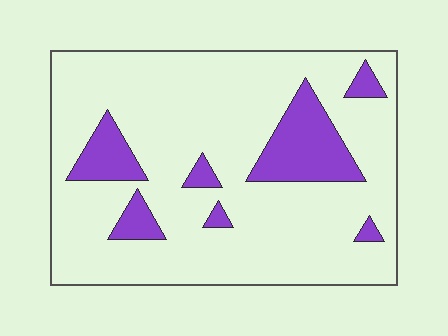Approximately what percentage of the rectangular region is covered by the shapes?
Approximately 15%.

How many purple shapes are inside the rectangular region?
7.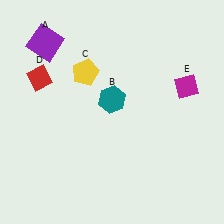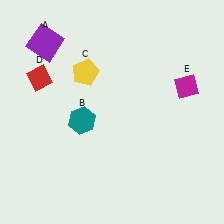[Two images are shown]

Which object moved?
The teal hexagon (B) moved left.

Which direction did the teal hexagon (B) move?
The teal hexagon (B) moved left.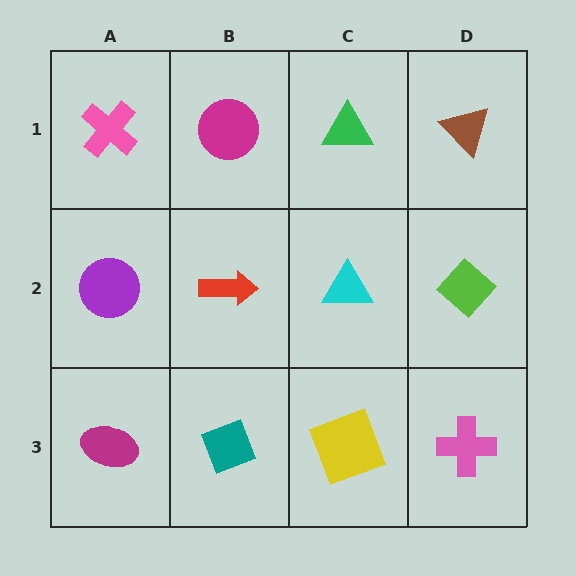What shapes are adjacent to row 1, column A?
A purple circle (row 2, column A), a magenta circle (row 1, column B).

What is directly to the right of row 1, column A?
A magenta circle.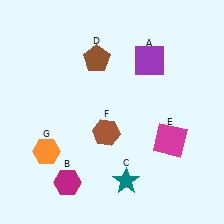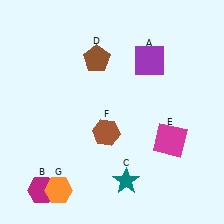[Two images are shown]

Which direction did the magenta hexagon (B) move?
The magenta hexagon (B) moved left.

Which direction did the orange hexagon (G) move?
The orange hexagon (G) moved down.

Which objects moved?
The objects that moved are: the magenta hexagon (B), the orange hexagon (G).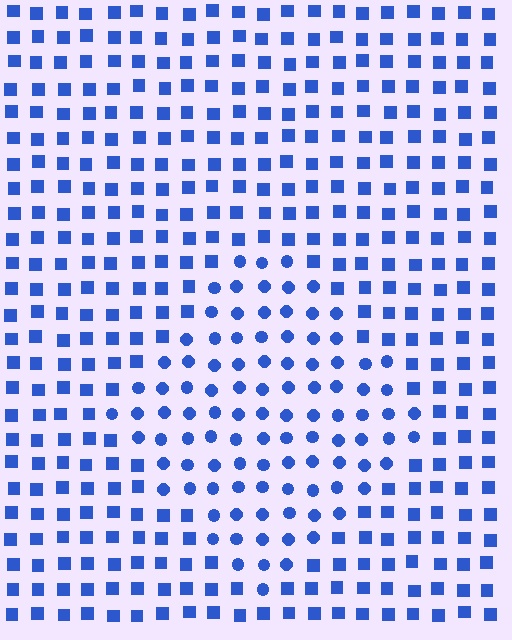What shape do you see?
I see a diamond.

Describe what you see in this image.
The image is filled with small blue elements arranged in a uniform grid. A diamond-shaped region contains circles, while the surrounding area contains squares. The boundary is defined purely by the change in element shape.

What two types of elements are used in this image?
The image uses circles inside the diamond region and squares outside it.